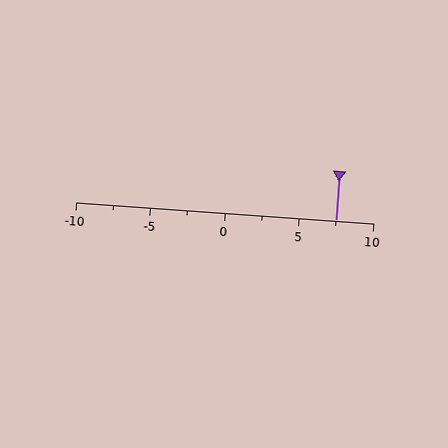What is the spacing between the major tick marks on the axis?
The major ticks are spaced 5 apart.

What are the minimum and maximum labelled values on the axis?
The axis runs from -10 to 10.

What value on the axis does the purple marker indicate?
The marker indicates approximately 7.5.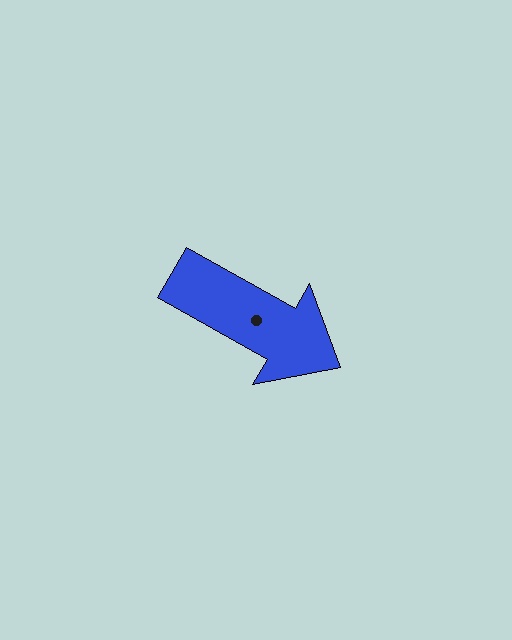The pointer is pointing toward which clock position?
Roughly 4 o'clock.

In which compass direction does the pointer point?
Southeast.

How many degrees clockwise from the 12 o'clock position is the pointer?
Approximately 119 degrees.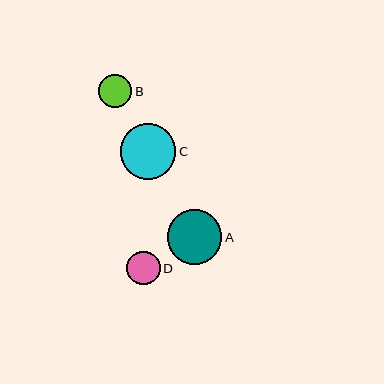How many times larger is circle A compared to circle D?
Circle A is approximately 1.6 times the size of circle D.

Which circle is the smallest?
Circle D is the smallest with a size of approximately 33 pixels.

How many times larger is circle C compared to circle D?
Circle C is approximately 1.7 times the size of circle D.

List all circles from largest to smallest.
From largest to smallest: C, A, B, D.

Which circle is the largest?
Circle C is the largest with a size of approximately 55 pixels.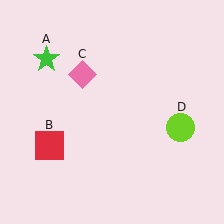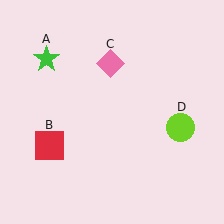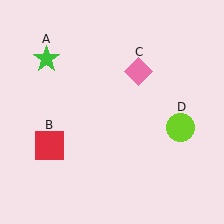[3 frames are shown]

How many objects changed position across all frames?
1 object changed position: pink diamond (object C).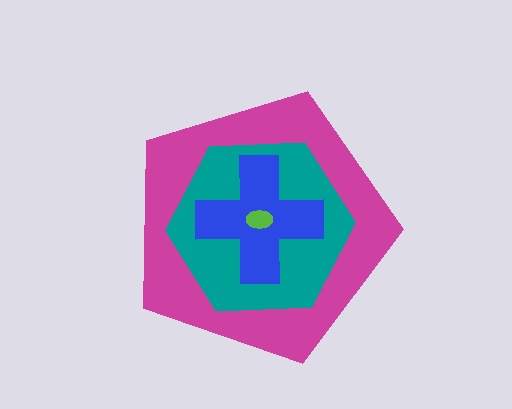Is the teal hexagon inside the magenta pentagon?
Yes.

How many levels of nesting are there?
4.